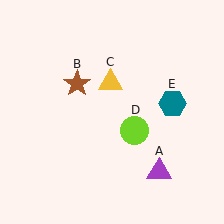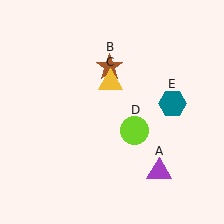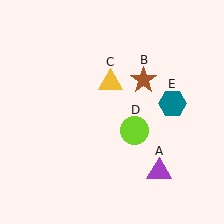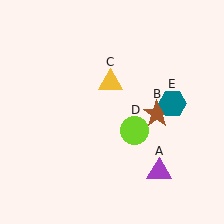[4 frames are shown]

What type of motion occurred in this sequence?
The brown star (object B) rotated clockwise around the center of the scene.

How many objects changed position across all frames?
1 object changed position: brown star (object B).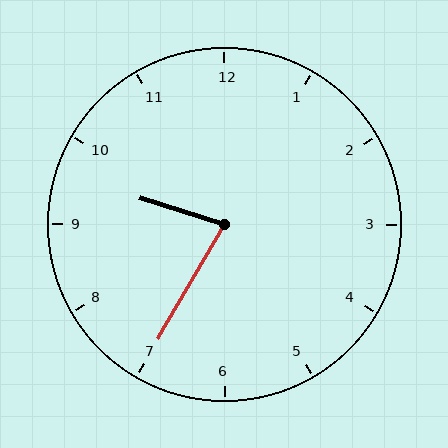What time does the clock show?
9:35.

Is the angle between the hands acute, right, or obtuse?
It is acute.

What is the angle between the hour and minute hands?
Approximately 78 degrees.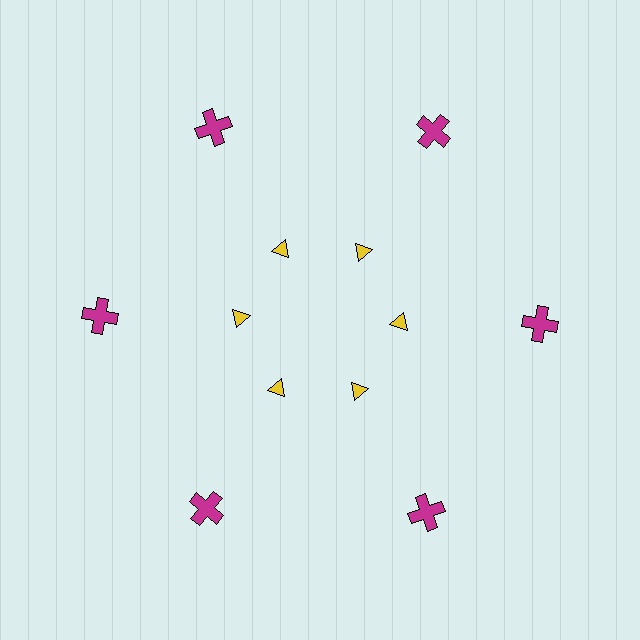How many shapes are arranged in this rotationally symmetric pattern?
There are 12 shapes, arranged in 6 groups of 2.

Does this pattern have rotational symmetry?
Yes, this pattern has 6-fold rotational symmetry. It looks the same after rotating 60 degrees around the center.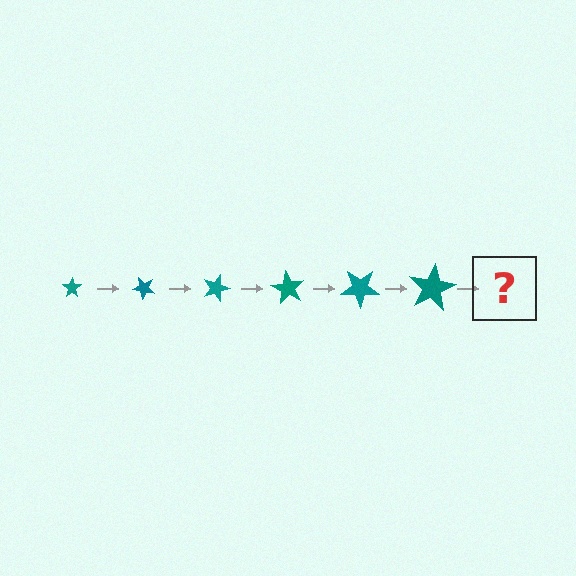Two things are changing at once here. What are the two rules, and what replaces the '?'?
The two rules are that the star grows larger each step and it rotates 45 degrees each step. The '?' should be a star, larger than the previous one and rotated 270 degrees from the start.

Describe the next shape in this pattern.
It should be a star, larger than the previous one and rotated 270 degrees from the start.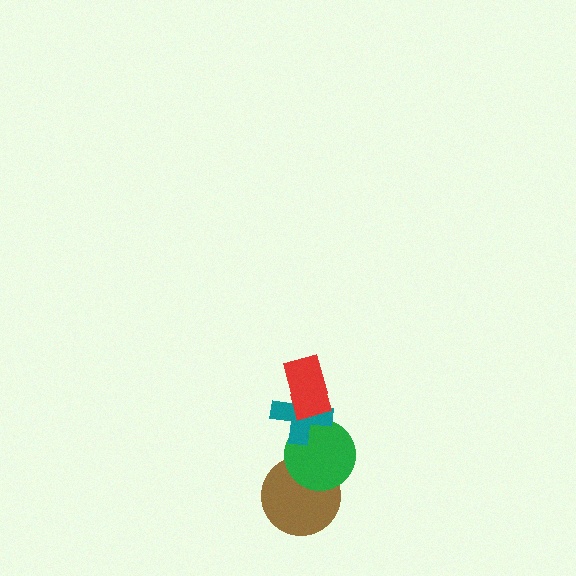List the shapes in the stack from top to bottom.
From top to bottom: the red rectangle, the teal cross, the green circle, the brown circle.